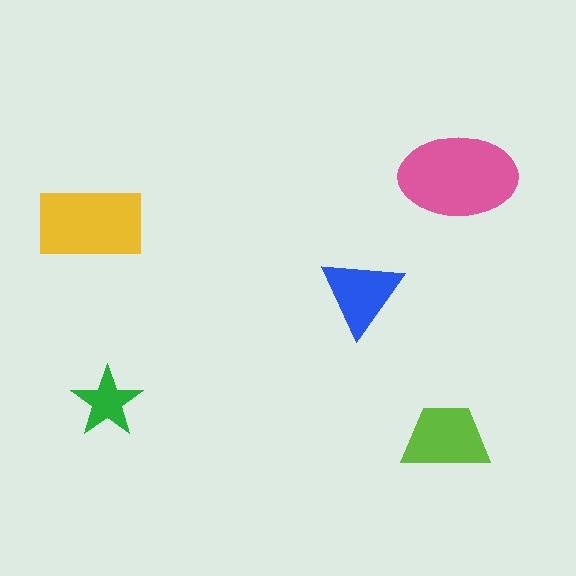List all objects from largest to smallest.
The pink ellipse, the yellow rectangle, the lime trapezoid, the blue triangle, the green star.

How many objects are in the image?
There are 5 objects in the image.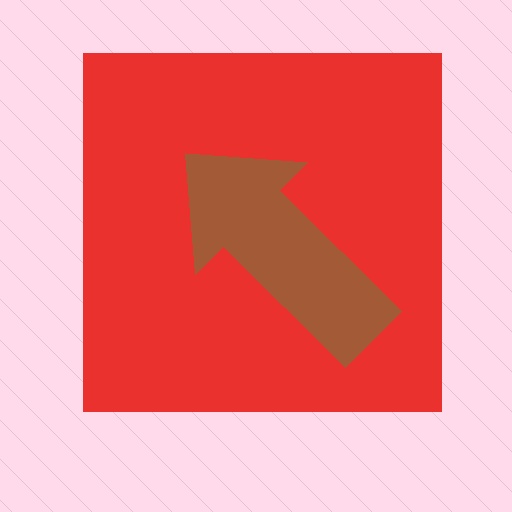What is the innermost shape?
The brown arrow.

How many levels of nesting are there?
2.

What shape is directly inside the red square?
The brown arrow.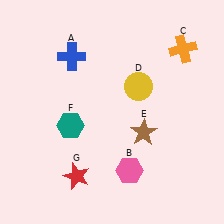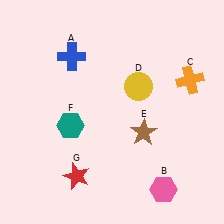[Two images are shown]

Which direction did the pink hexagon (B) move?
The pink hexagon (B) moved right.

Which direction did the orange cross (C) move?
The orange cross (C) moved down.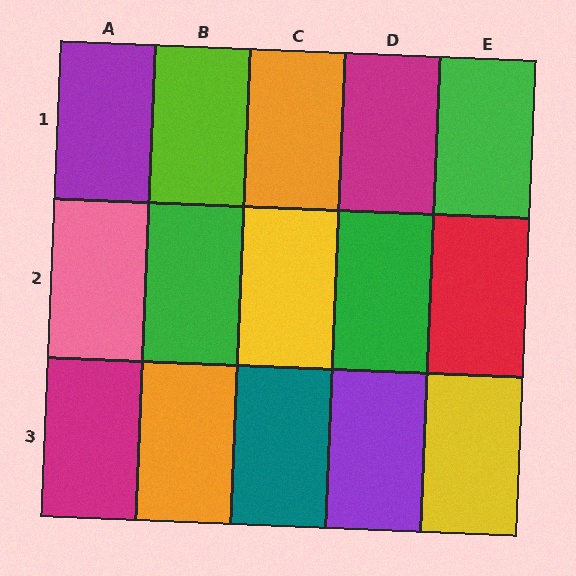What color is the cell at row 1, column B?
Lime.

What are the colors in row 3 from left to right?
Magenta, orange, teal, purple, yellow.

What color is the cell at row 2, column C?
Yellow.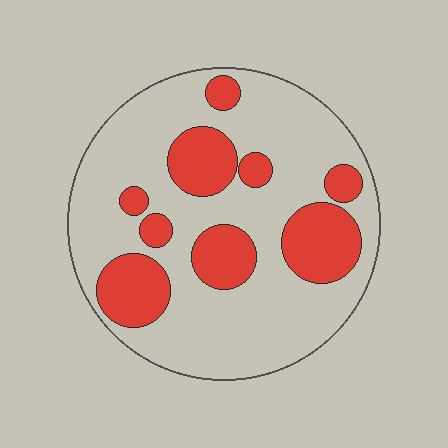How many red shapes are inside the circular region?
9.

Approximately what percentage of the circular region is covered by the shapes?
Approximately 30%.